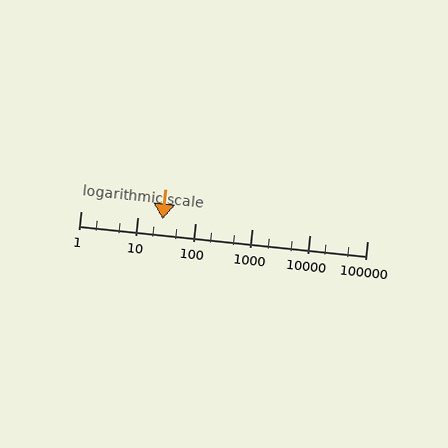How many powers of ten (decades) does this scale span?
The scale spans 5 decades, from 1 to 100000.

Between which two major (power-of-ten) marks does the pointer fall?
The pointer is between 10 and 100.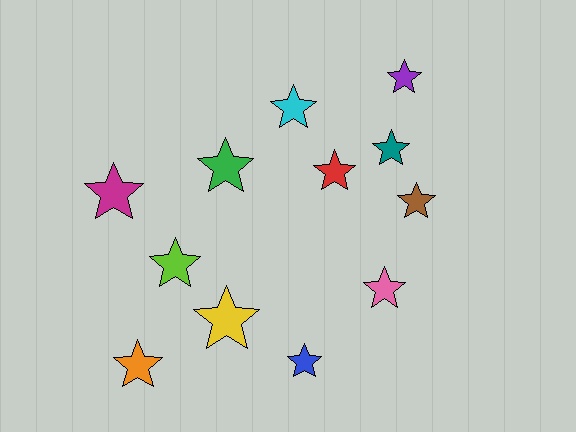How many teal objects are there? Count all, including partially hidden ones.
There is 1 teal object.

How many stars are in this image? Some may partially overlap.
There are 12 stars.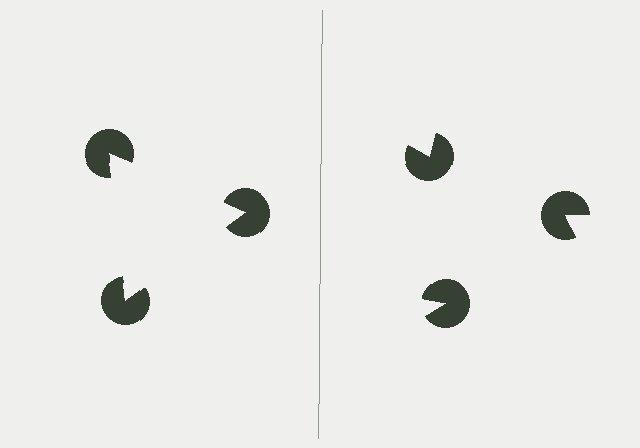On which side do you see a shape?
An illusory triangle appears on the left side. On the right side the wedge cuts are rotated, so no coherent shape forms.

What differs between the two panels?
The pac-man discs are positioned identically on both sides; only the wedge orientations differ. On the left they align to a triangle; on the right they are misaligned.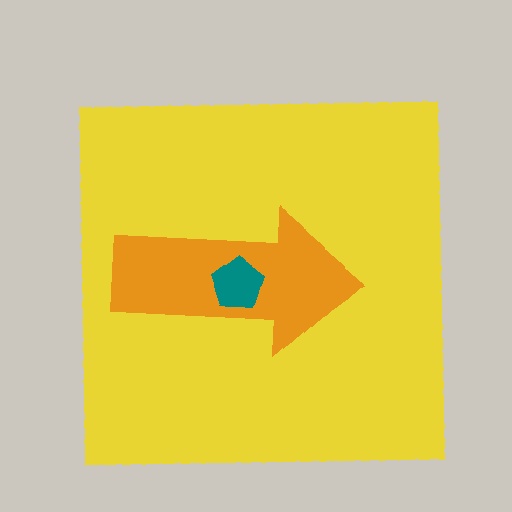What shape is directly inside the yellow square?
The orange arrow.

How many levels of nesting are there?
3.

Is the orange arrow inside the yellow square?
Yes.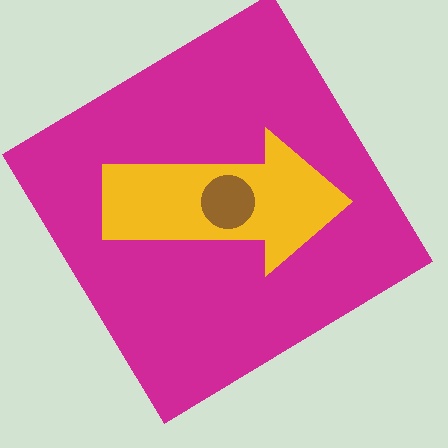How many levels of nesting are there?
3.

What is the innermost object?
The brown circle.